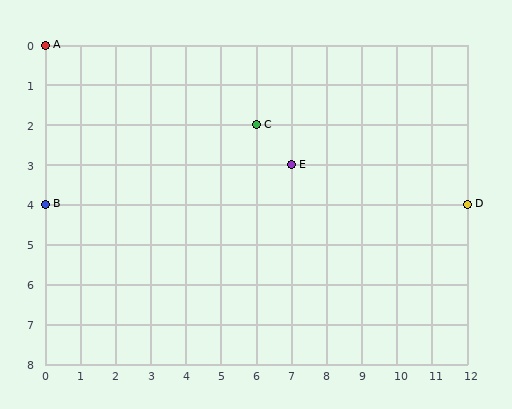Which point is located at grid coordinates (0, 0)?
Point A is at (0, 0).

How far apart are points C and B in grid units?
Points C and B are 6 columns and 2 rows apart (about 6.3 grid units diagonally).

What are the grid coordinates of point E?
Point E is at grid coordinates (7, 3).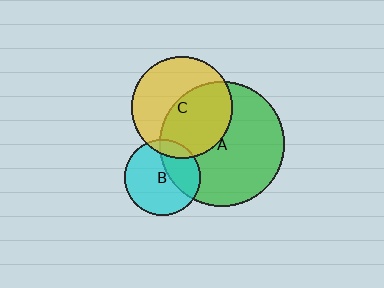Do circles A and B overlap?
Yes.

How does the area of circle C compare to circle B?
Approximately 1.8 times.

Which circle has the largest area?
Circle A (green).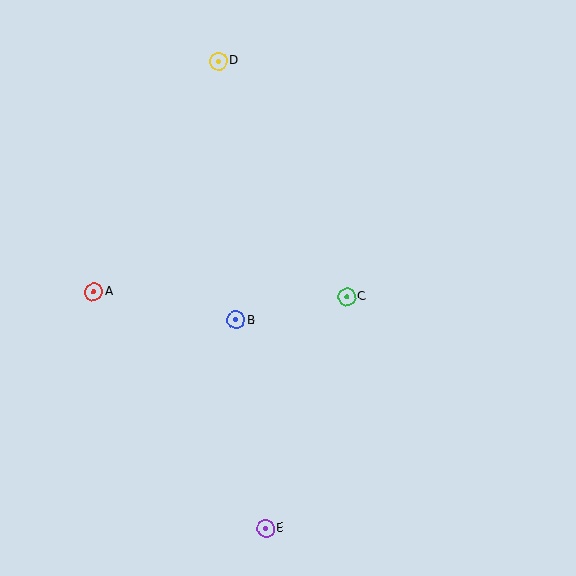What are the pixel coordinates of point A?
Point A is at (94, 292).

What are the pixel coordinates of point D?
Point D is at (218, 61).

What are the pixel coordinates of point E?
Point E is at (265, 529).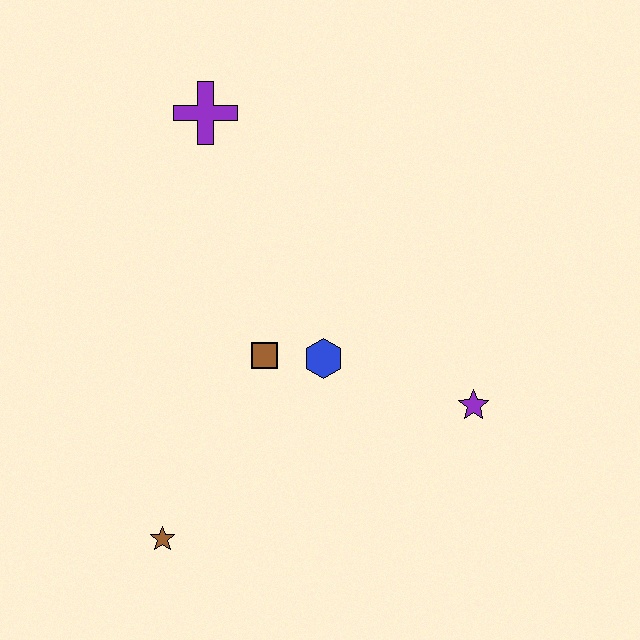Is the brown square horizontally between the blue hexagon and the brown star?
Yes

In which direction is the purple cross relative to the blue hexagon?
The purple cross is above the blue hexagon.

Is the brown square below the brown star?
No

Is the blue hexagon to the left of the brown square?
No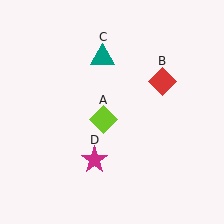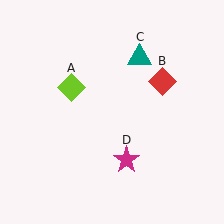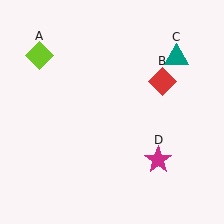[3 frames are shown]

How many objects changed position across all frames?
3 objects changed position: lime diamond (object A), teal triangle (object C), magenta star (object D).